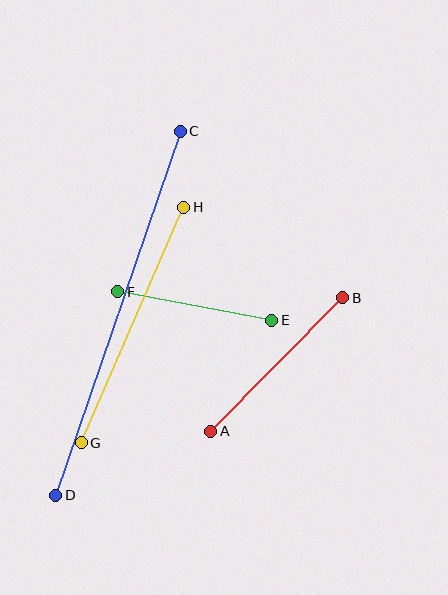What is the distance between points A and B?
The distance is approximately 188 pixels.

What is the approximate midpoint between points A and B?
The midpoint is at approximately (277, 365) pixels.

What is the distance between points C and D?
The distance is approximately 385 pixels.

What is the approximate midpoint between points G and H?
The midpoint is at approximately (132, 325) pixels.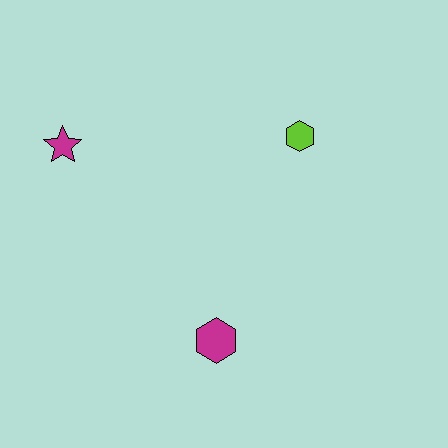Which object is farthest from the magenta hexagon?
The magenta star is farthest from the magenta hexagon.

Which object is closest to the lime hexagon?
The magenta hexagon is closest to the lime hexagon.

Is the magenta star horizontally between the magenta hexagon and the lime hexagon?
No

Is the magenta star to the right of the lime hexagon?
No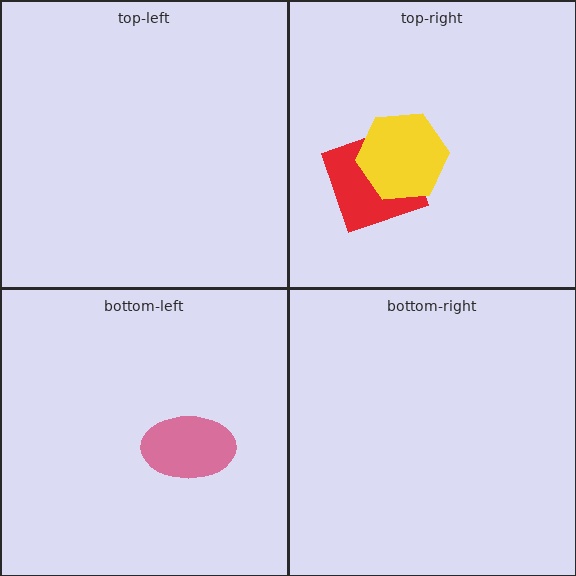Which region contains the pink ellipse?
The bottom-left region.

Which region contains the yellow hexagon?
The top-right region.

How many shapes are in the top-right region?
2.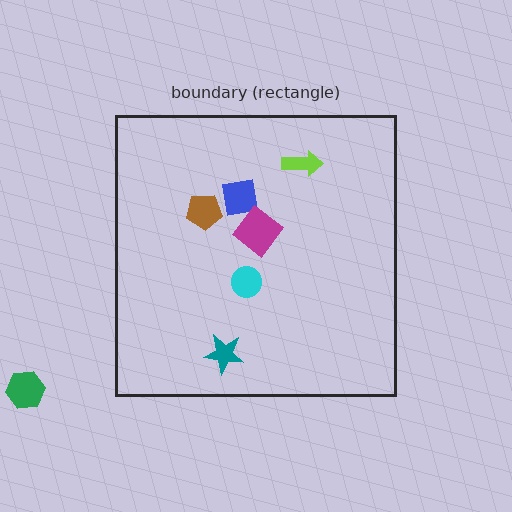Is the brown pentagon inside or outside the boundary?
Inside.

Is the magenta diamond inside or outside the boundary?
Inside.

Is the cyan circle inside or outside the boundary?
Inside.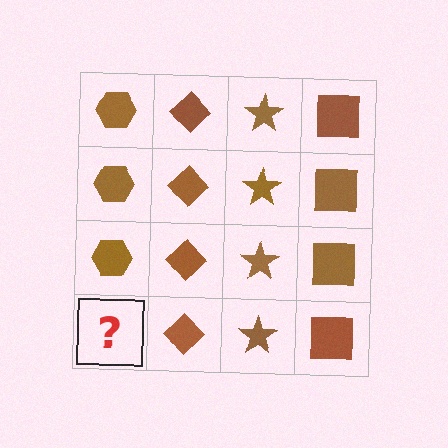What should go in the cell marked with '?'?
The missing cell should contain a brown hexagon.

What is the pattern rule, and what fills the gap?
The rule is that each column has a consistent shape. The gap should be filled with a brown hexagon.